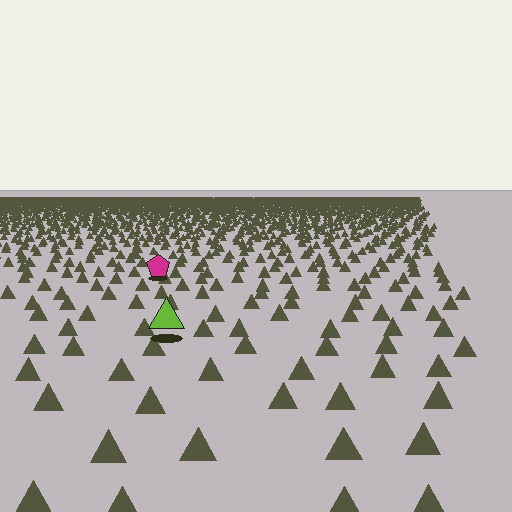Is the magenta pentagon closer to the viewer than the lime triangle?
No. The lime triangle is closer — you can tell from the texture gradient: the ground texture is coarser near it.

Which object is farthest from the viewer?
The magenta pentagon is farthest from the viewer. It appears smaller and the ground texture around it is denser.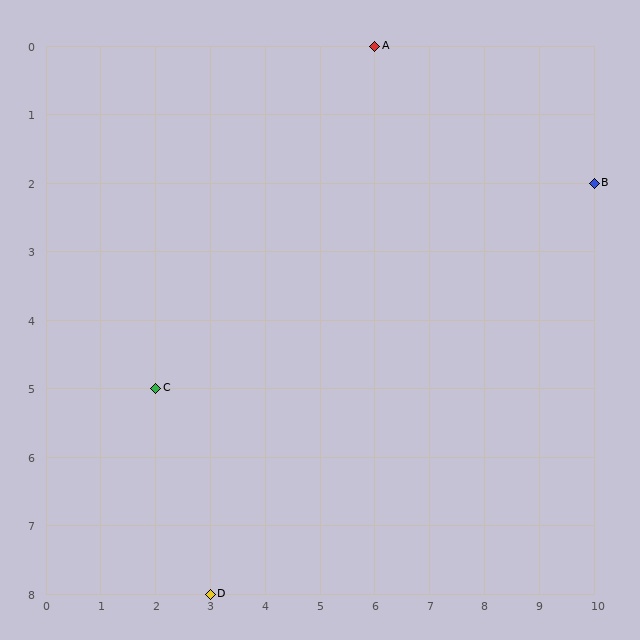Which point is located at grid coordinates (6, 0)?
Point A is at (6, 0).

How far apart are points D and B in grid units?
Points D and B are 7 columns and 6 rows apart (about 9.2 grid units diagonally).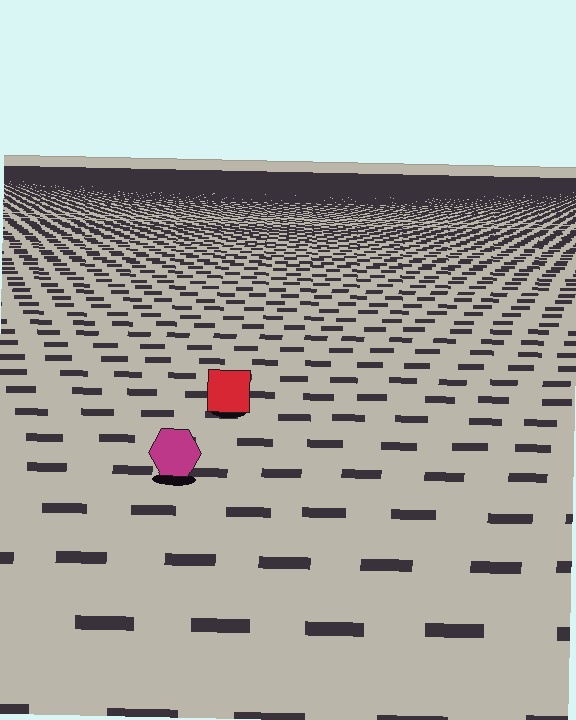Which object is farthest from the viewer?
The red square is farthest from the viewer. It appears smaller and the ground texture around it is denser.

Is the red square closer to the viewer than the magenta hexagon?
No. The magenta hexagon is closer — you can tell from the texture gradient: the ground texture is coarser near it.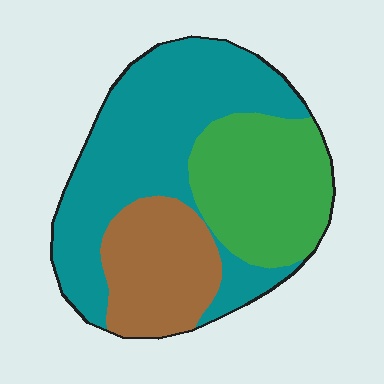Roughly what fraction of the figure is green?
Green covers about 30% of the figure.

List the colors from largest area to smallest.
From largest to smallest: teal, green, brown.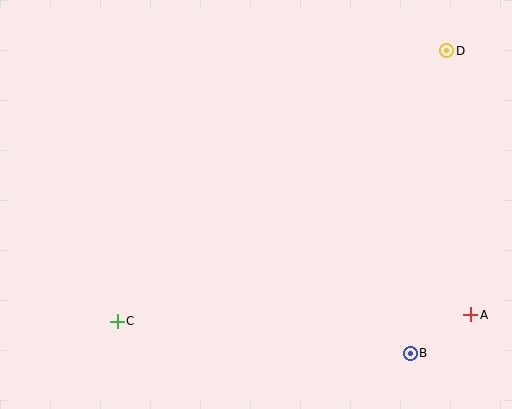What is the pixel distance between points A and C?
The distance between A and C is 353 pixels.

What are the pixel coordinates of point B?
Point B is at (410, 353).